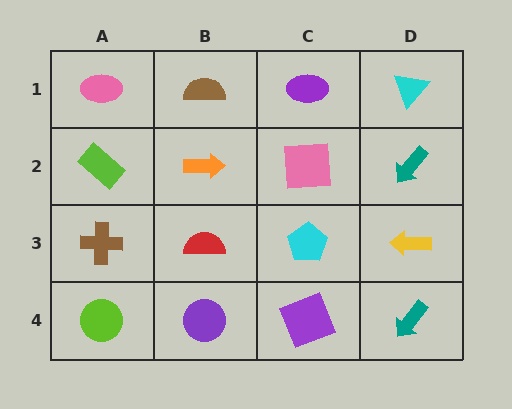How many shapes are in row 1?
4 shapes.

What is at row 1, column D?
A cyan triangle.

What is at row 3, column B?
A red semicircle.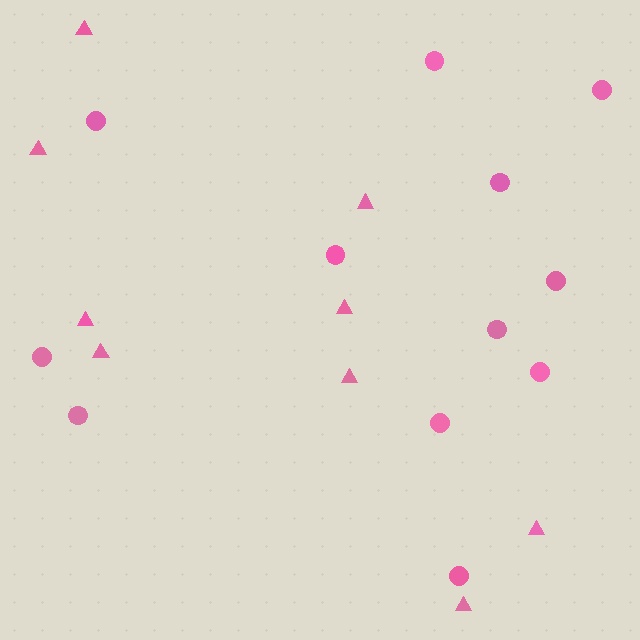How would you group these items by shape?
There are 2 groups: one group of triangles (9) and one group of circles (12).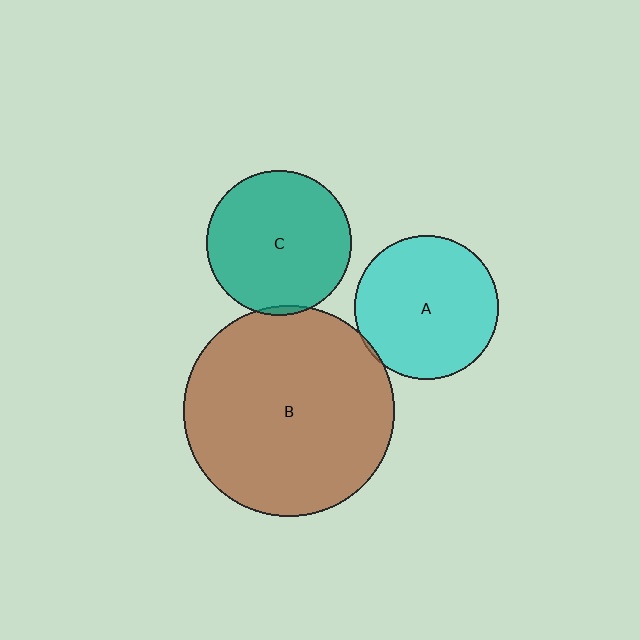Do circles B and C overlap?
Yes.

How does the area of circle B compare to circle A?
Approximately 2.1 times.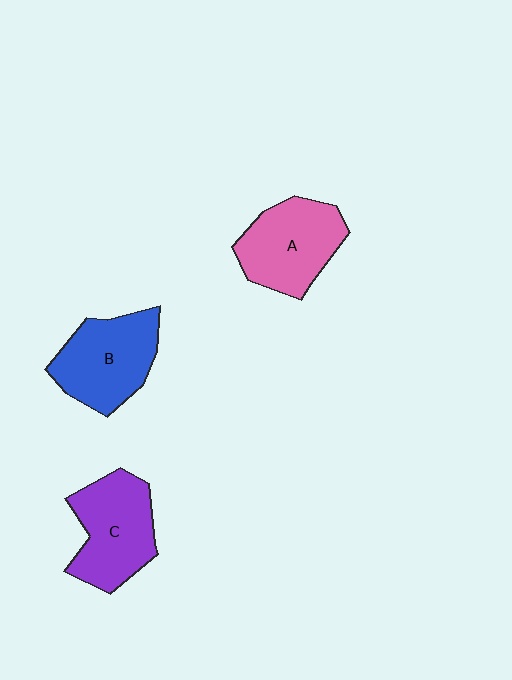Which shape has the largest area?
Shape C (purple).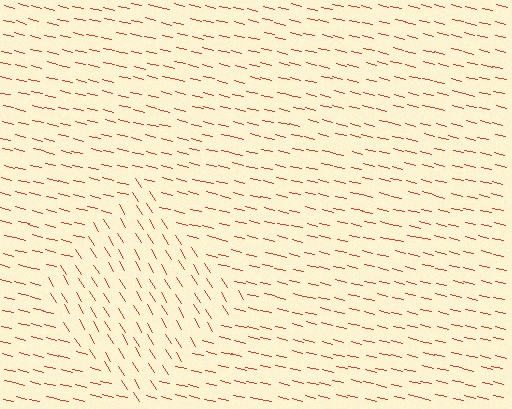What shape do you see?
I see a diamond.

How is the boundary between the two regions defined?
The boundary is defined purely by a change in line orientation (approximately 45 degrees difference). All lines are the same color and thickness.